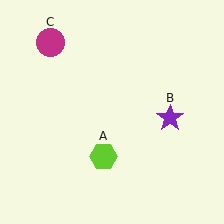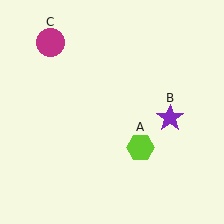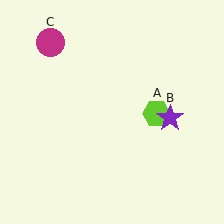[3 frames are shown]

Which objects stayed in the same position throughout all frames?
Purple star (object B) and magenta circle (object C) remained stationary.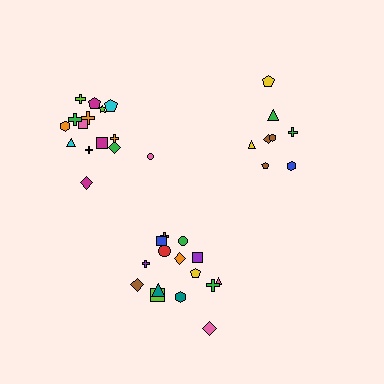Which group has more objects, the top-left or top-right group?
The top-left group.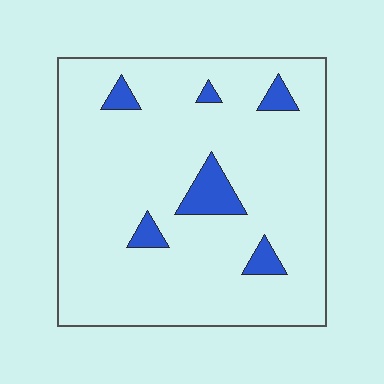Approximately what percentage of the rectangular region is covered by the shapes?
Approximately 10%.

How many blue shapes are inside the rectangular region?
6.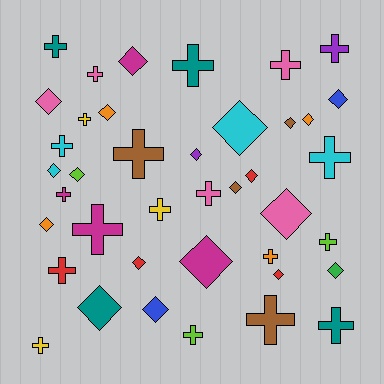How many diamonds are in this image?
There are 20 diamonds.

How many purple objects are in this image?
There are 2 purple objects.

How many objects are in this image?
There are 40 objects.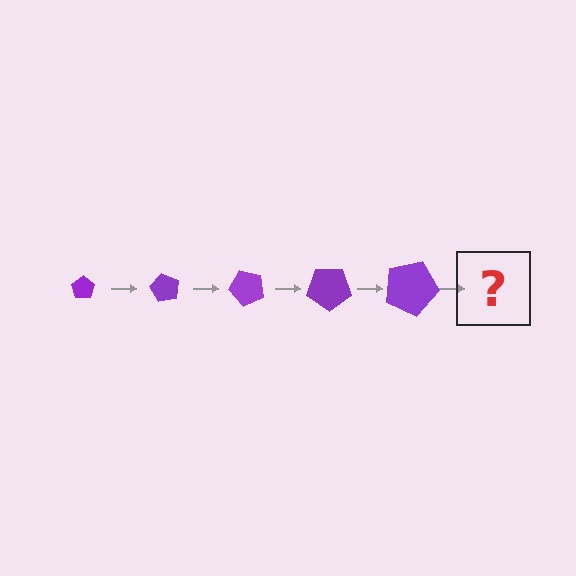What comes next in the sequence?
The next element should be a pentagon, larger than the previous one and rotated 300 degrees from the start.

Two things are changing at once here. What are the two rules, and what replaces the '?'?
The two rules are that the pentagon grows larger each step and it rotates 60 degrees each step. The '?' should be a pentagon, larger than the previous one and rotated 300 degrees from the start.